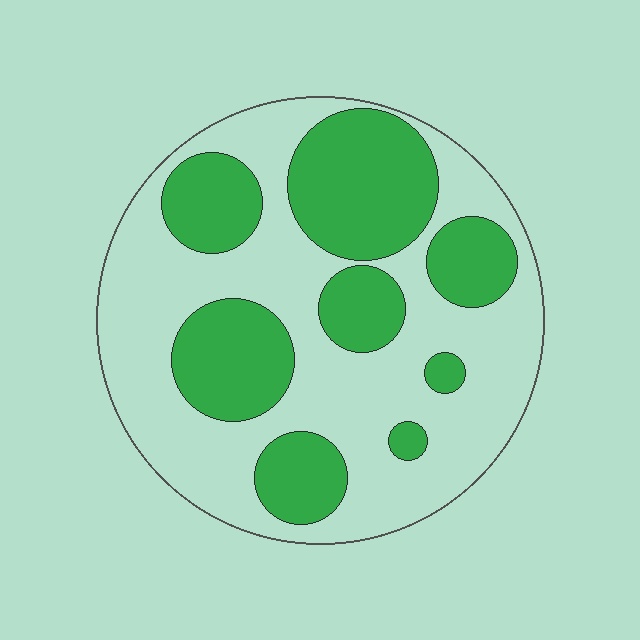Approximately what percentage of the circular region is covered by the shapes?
Approximately 40%.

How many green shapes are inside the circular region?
8.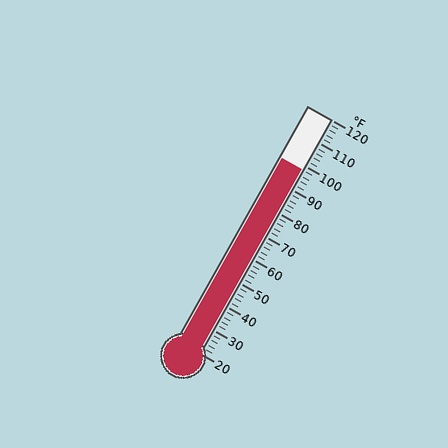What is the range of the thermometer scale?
The thermometer scale ranges from 20°F to 120°F.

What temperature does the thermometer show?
The thermometer shows approximately 98°F.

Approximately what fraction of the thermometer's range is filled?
The thermometer is filled to approximately 80% of its range.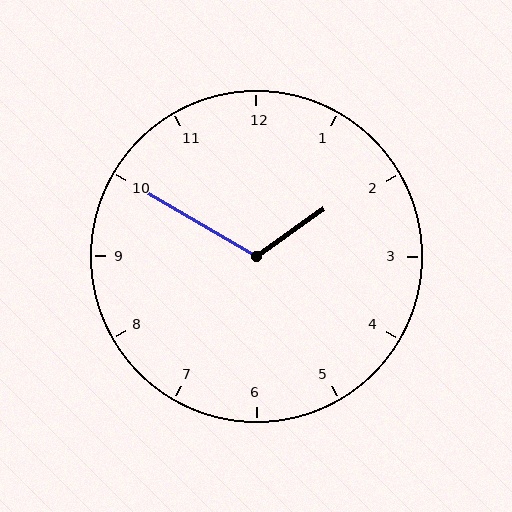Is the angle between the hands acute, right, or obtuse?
It is obtuse.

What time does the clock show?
1:50.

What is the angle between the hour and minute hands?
Approximately 115 degrees.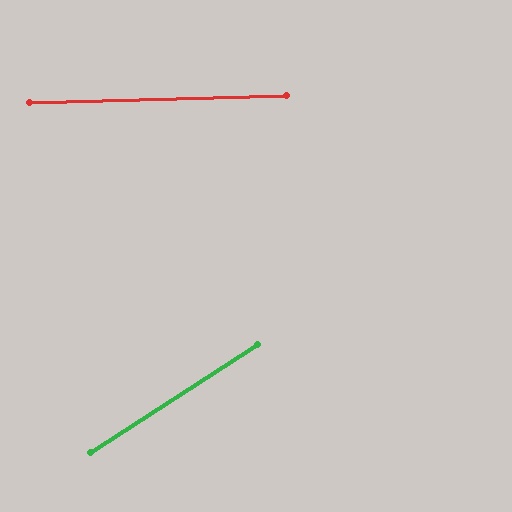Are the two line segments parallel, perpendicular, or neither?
Neither parallel nor perpendicular — they differ by about 31°.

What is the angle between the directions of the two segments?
Approximately 31 degrees.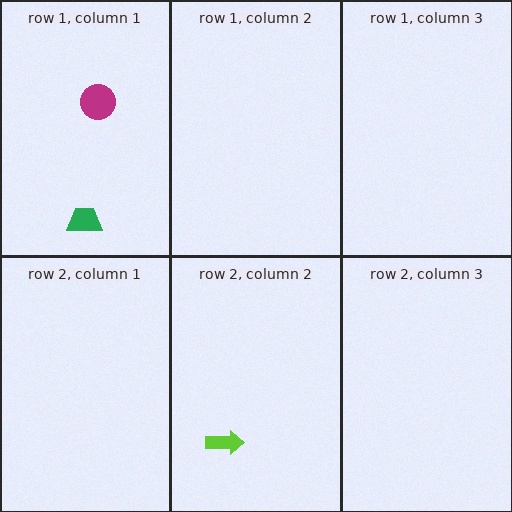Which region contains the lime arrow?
The row 2, column 2 region.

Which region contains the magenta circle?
The row 1, column 1 region.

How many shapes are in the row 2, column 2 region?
1.